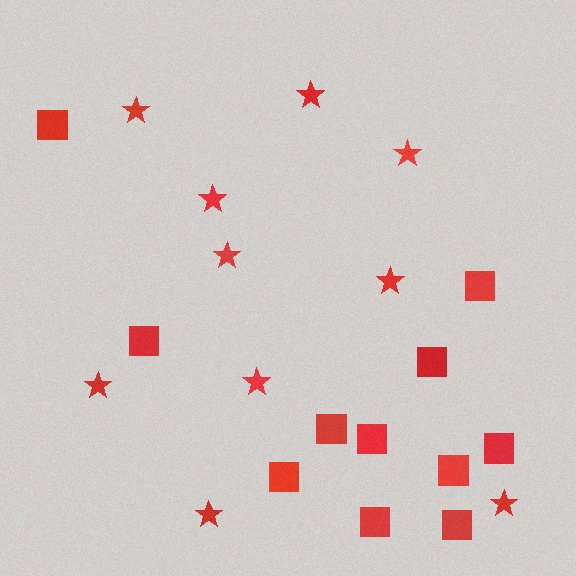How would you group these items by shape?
There are 2 groups: one group of squares (11) and one group of stars (10).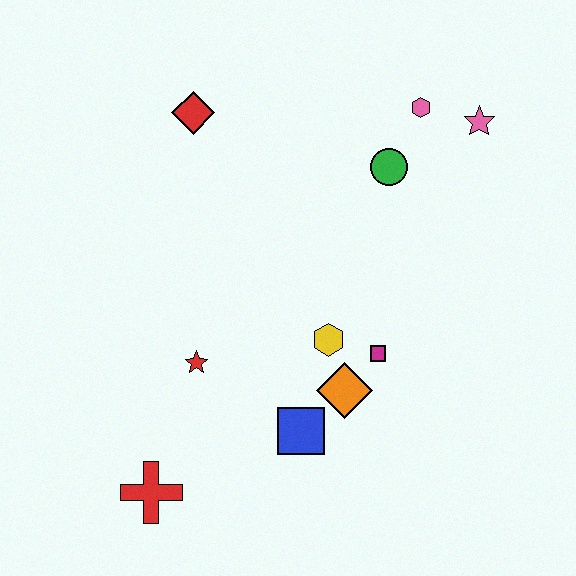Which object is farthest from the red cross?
The pink star is farthest from the red cross.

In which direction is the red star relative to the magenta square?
The red star is to the left of the magenta square.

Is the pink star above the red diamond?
No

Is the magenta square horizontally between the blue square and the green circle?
Yes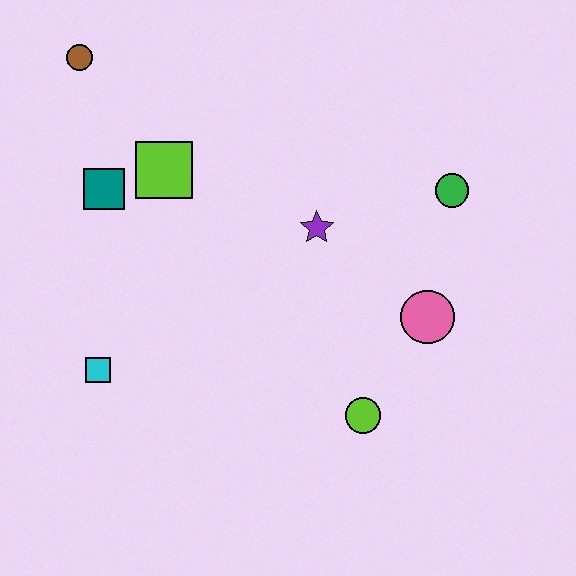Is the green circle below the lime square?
Yes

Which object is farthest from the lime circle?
The brown circle is farthest from the lime circle.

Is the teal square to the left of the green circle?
Yes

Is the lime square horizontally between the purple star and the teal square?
Yes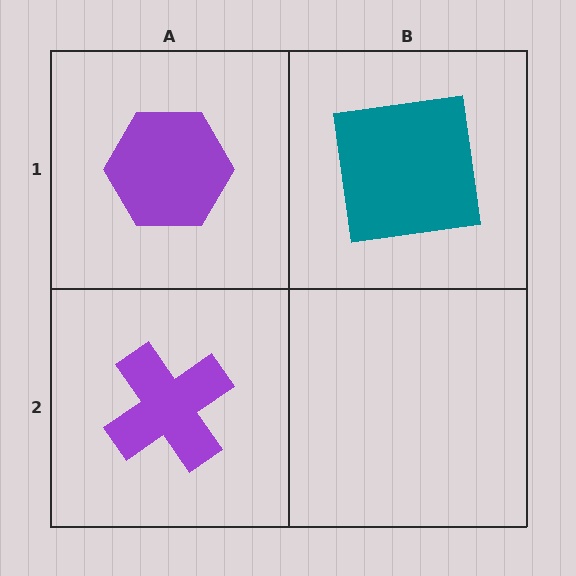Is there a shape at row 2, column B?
No, that cell is empty.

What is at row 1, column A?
A purple hexagon.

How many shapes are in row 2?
1 shape.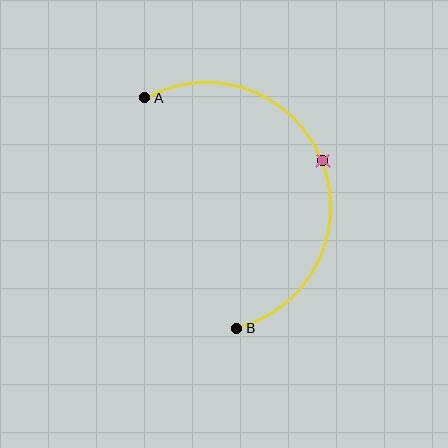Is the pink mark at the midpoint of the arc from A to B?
Yes. The pink mark lies on the arc at equal arc-length from both A and B — it is the arc midpoint.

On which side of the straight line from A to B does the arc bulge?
The arc bulges to the right of the straight line connecting A and B.